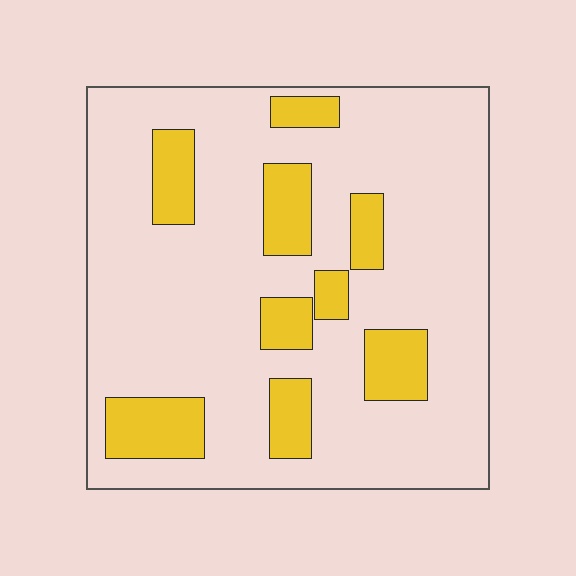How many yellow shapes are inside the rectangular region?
9.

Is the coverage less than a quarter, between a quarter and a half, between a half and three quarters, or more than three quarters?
Less than a quarter.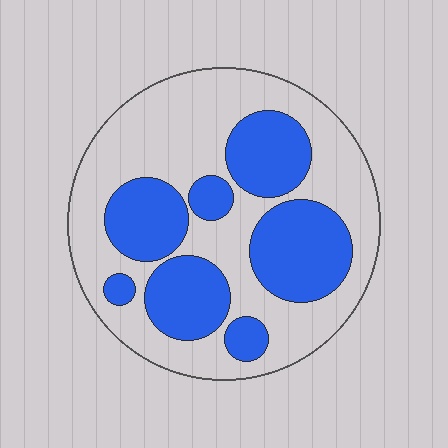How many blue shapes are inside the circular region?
7.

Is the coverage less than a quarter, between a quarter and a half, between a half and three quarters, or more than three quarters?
Between a quarter and a half.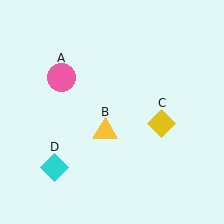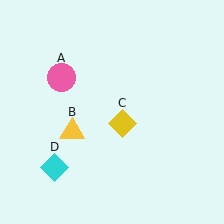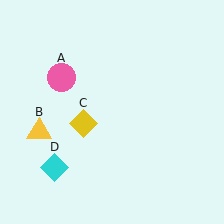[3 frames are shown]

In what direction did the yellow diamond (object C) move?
The yellow diamond (object C) moved left.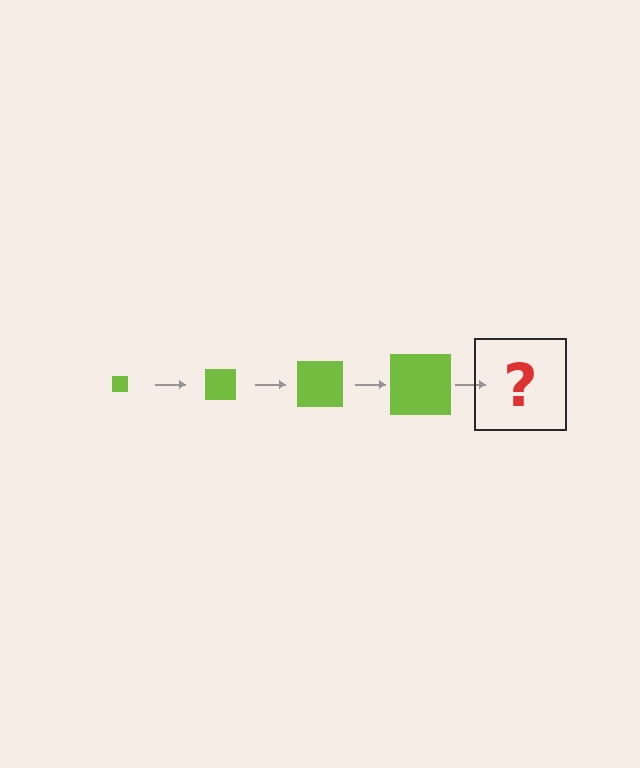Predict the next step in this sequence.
The next step is a lime square, larger than the previous one.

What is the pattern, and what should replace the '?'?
The pattern is that the square gets progressively larger each step. The '?' should be a lime square, larger than the previous one.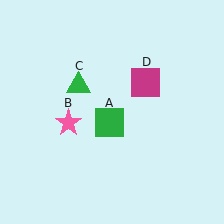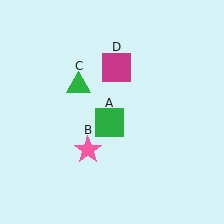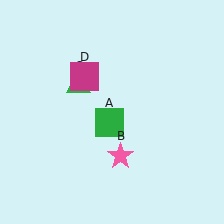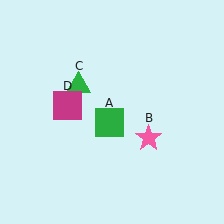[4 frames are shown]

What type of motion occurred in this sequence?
The pink star (object B), magenta square (object D) rotated counterclockwise around the center of the scene.